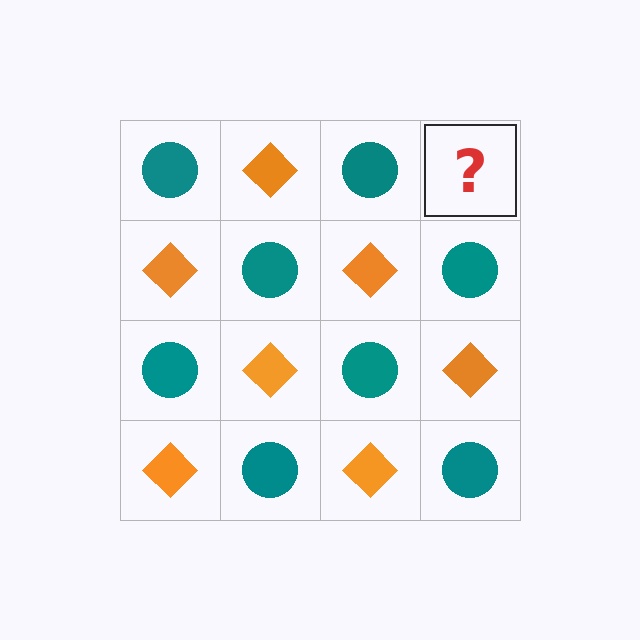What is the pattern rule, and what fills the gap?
The rule is that it alternates teal circle and orange diamond in a checkerboard pattern. The gap should be filled with an orange diamond.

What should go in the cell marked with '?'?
The missing cell should contain an orange diamond.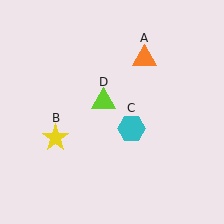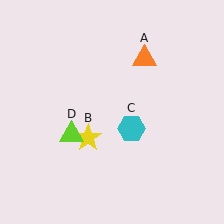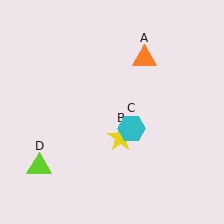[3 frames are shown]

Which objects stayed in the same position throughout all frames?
Orange triangle (object A) and cyan hexagon (object C) remained stationary.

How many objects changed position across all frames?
2 objects changed position: yellow star (object B), lime triangle (object D).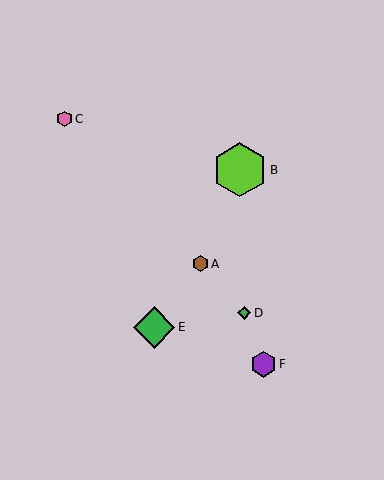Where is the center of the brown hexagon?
The center of the brown hexagon is at (200, 264).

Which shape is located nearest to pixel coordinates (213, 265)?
The brown hexagon (labeled A) at (200, 264) is nearest to that location.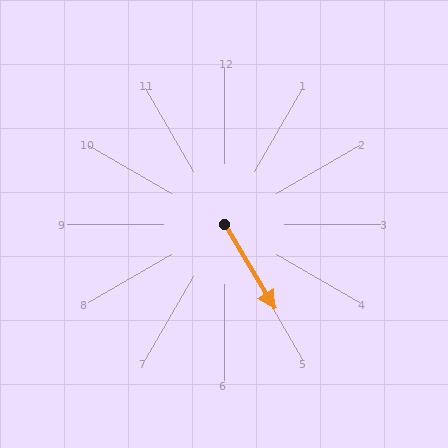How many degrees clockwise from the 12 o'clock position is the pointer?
Approximately 149 degrees.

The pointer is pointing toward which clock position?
Roughly 5 o'clock.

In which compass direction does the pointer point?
Southeast.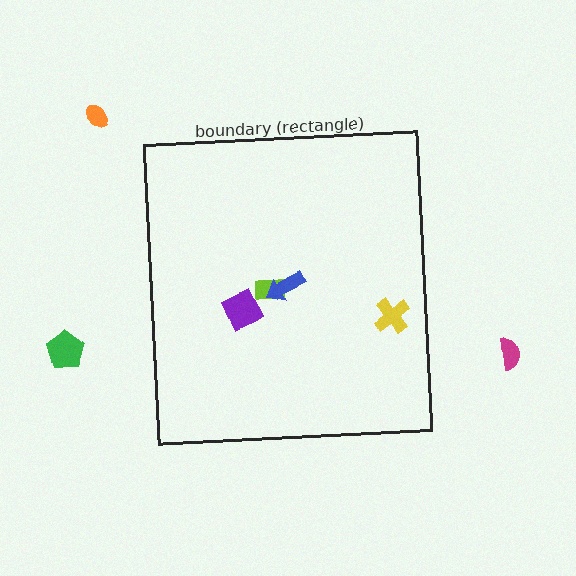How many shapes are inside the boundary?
4 inside, 3 outside.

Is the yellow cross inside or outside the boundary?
Inside.